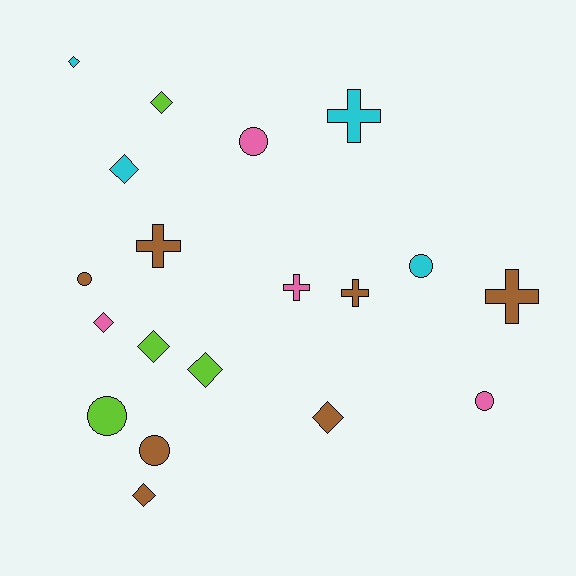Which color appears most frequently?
Brown, with 7 objects.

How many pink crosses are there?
There is 1 pink cross.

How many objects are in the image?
There are 19 objects.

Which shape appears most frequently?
Diamond, with 8 objects.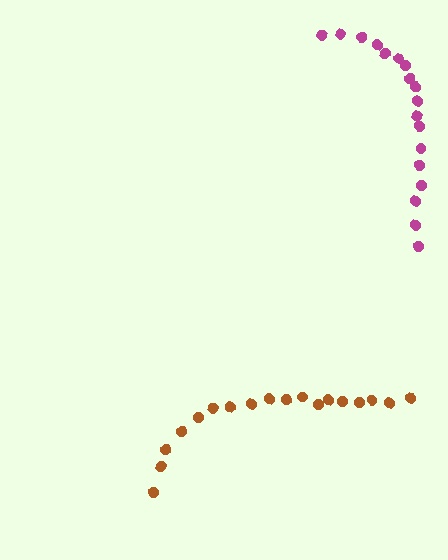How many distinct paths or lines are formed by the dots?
There are 2 distinct paths.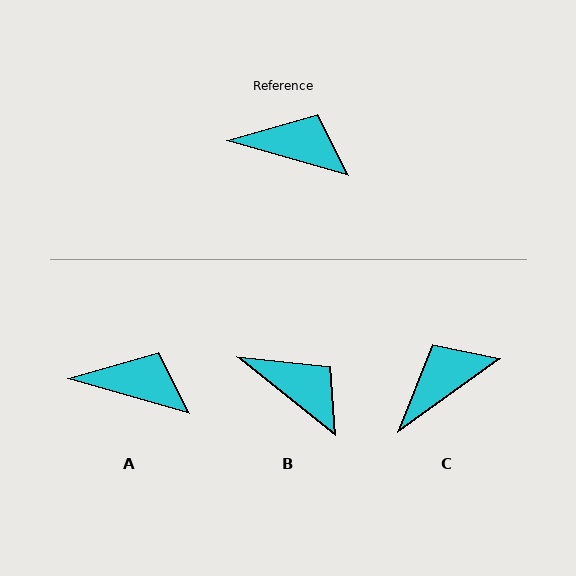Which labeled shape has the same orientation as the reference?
A.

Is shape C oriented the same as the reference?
No, it is off by about 52 degrees.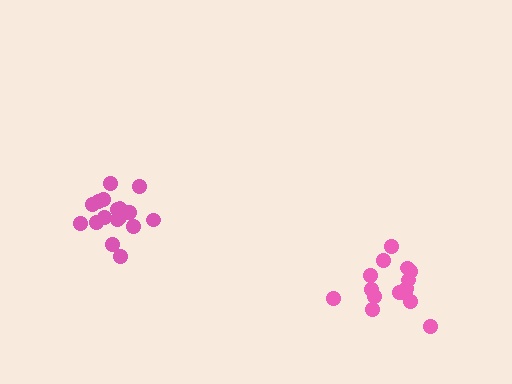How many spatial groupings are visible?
There are 2 spatial groupings.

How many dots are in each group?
Group 1: 18 dots, Group 2: 16 dots (34 total).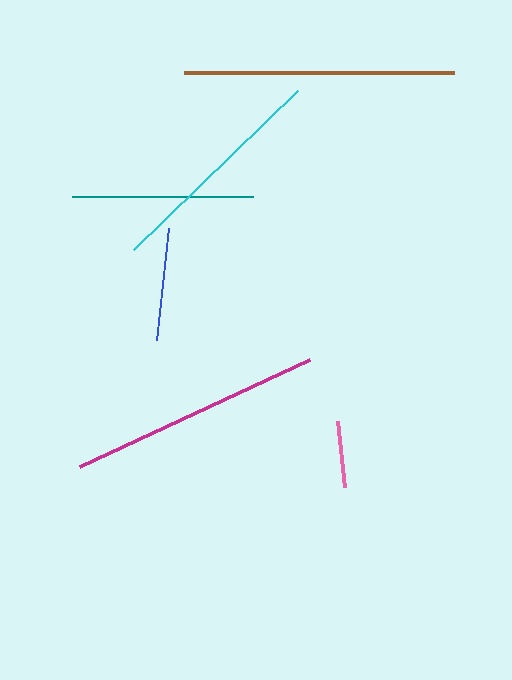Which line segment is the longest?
The brown line is the longest at approximately 270 pixels.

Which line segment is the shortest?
The pink line is the shortest at approximately 66 pixels.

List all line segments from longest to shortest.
From longest to shortest: brown, magenta, cyan, teal, blue, pink.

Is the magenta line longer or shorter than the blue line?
The magenta line is longer than the blue line.